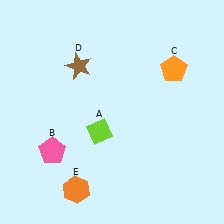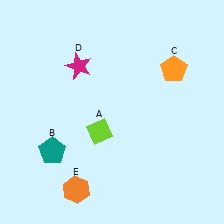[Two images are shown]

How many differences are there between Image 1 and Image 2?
There are 2 differences between the two images.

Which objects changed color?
B changed from pink to teal. D changed from brown to magenta.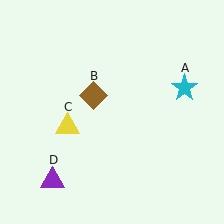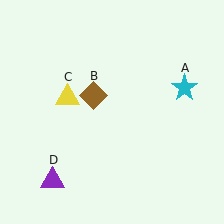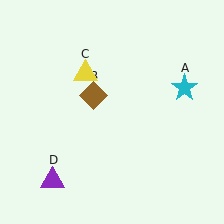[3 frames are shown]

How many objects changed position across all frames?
1 object changed position: yellow triangle (object C).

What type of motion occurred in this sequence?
The yellow triangle (object C) rotated clockwise around the center of the scene.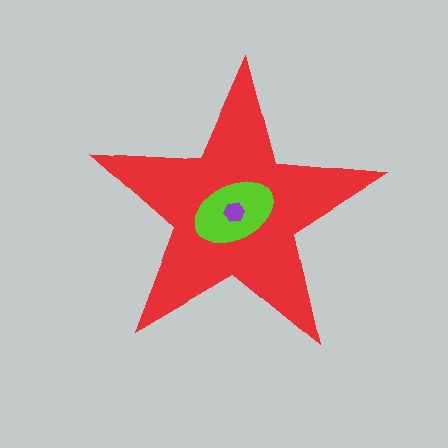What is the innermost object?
The purple hexagon.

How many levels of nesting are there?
3.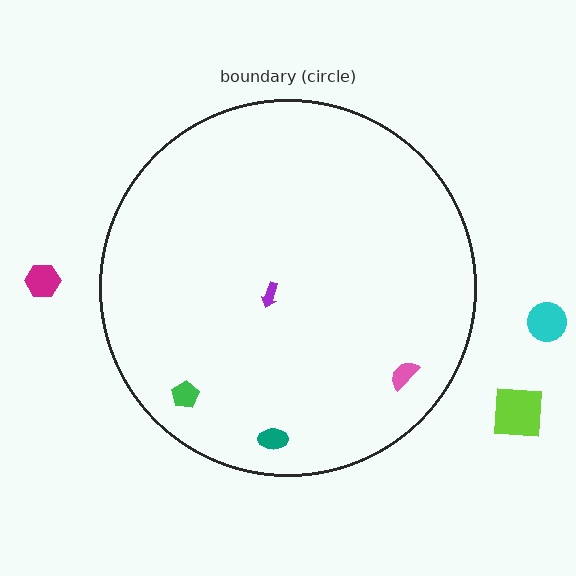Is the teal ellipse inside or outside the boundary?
Inside.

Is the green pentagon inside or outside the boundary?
Inside.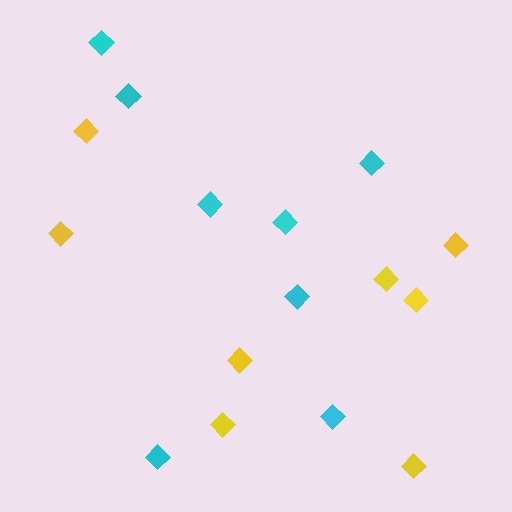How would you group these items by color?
There are 2 groups: one group of cyan diamonds (8) and one group of yellow diamonds (8).